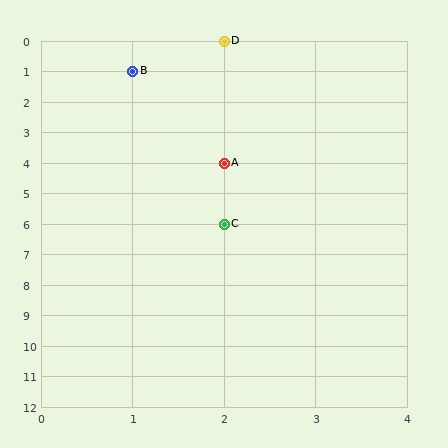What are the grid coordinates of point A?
Point A is at grid coordinates (2, 4).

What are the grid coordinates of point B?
Point B is at grid coordinates (1, 1).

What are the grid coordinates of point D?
Point D is at grid coordinates (2, 0).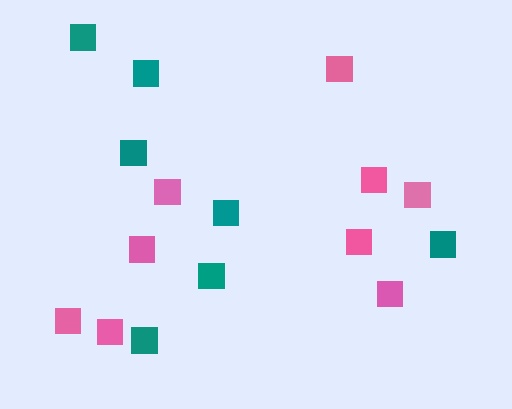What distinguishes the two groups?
There are 2 groups: one group of teal squares (7) and one group of pink squares (9).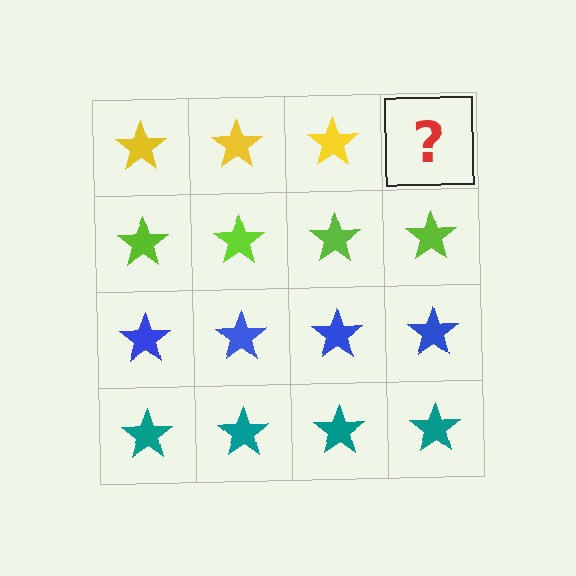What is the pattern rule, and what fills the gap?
The rule is that each row has a consistent color. The gap should be filled with a yellow star.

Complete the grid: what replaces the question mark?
The question mark should be replaced with a yellow star.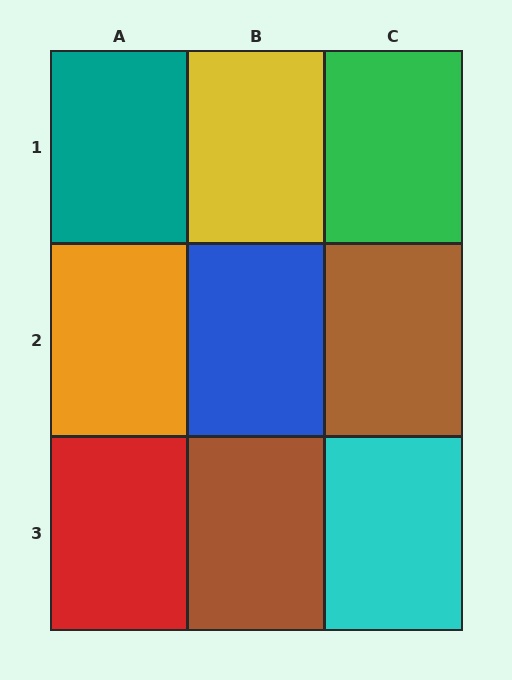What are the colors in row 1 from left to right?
Teal, yellow, green.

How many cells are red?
1 cell is red.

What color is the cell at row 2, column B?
Blue.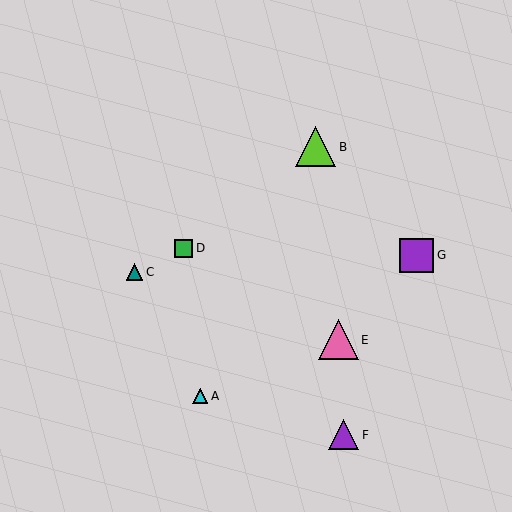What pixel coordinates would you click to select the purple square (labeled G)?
Click at (417, 255) to select the purple square G.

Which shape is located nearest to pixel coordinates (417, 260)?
The purple square (labeled G) at (417, 255) is nearest to that location.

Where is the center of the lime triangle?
The center of the lime triangle is at (316, 147).